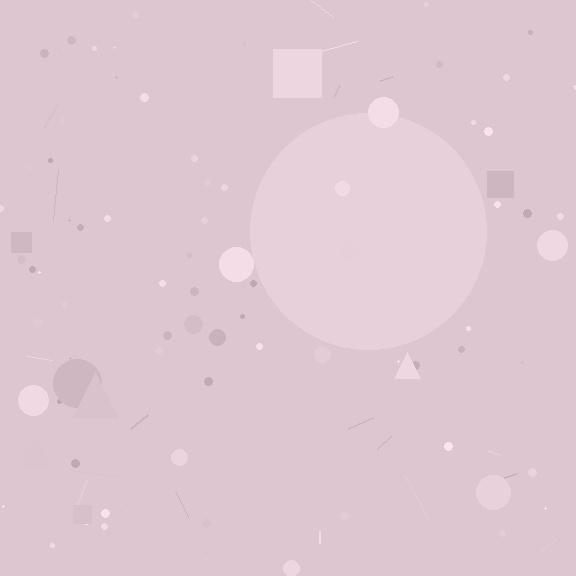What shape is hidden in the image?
A circle is hidden in the image.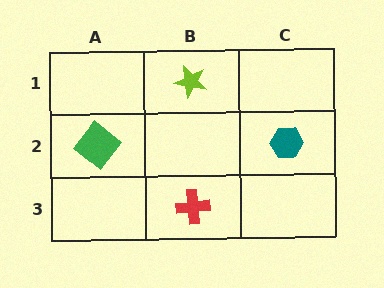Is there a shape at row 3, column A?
No, that cell is empty.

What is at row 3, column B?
A red cross.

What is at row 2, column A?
A green diamond.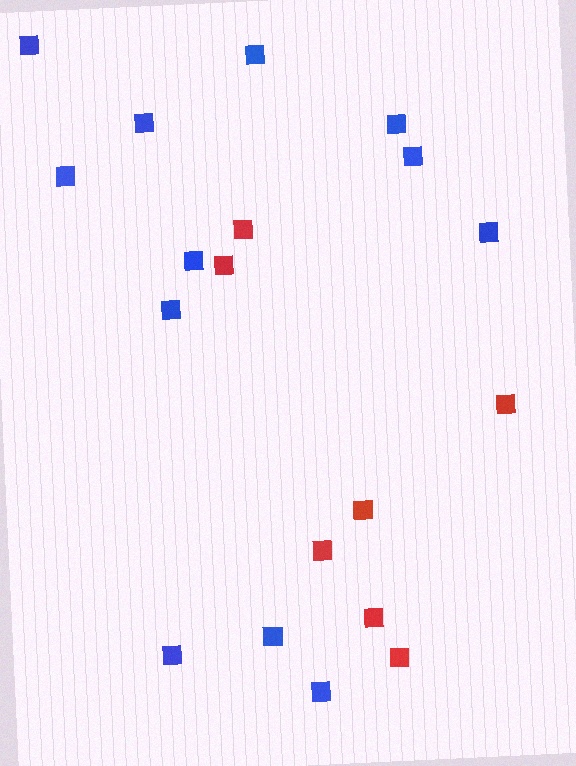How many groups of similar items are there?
There are 2 groups: one group of blue squares (12) and one group of red squares (7).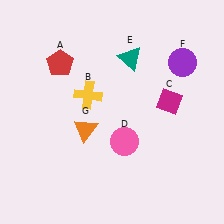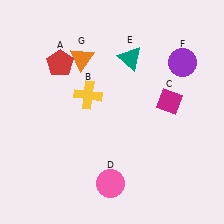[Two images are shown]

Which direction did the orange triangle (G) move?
The orange triangle (G) moved up.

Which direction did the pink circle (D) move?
The pink circle (D) moved down.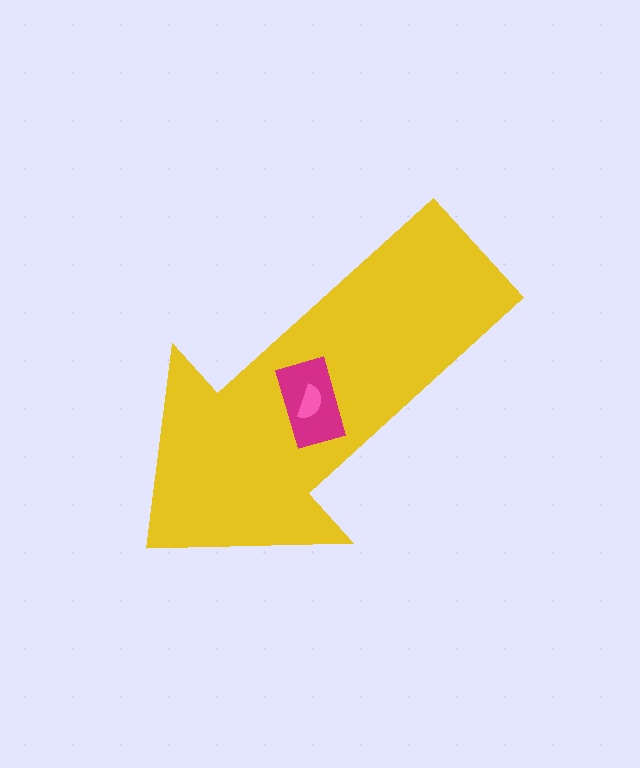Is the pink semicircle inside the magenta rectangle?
Yes.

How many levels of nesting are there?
3.